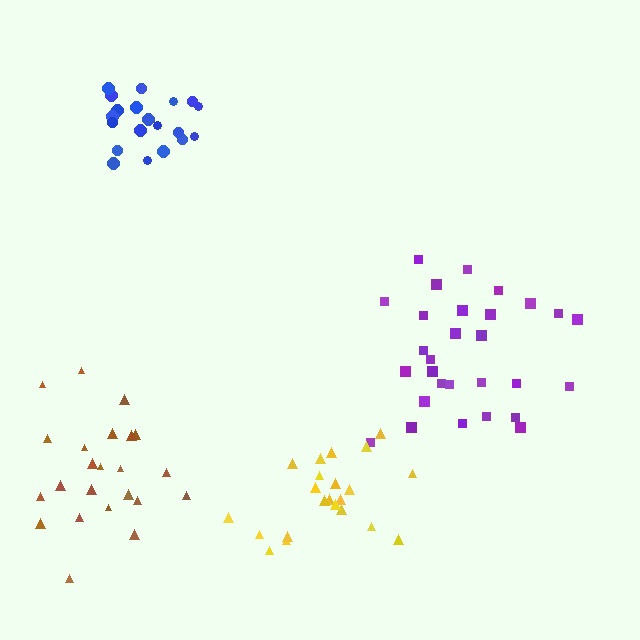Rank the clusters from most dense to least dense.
blue, yellow, purple, brown.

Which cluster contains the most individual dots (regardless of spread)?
Purple (29).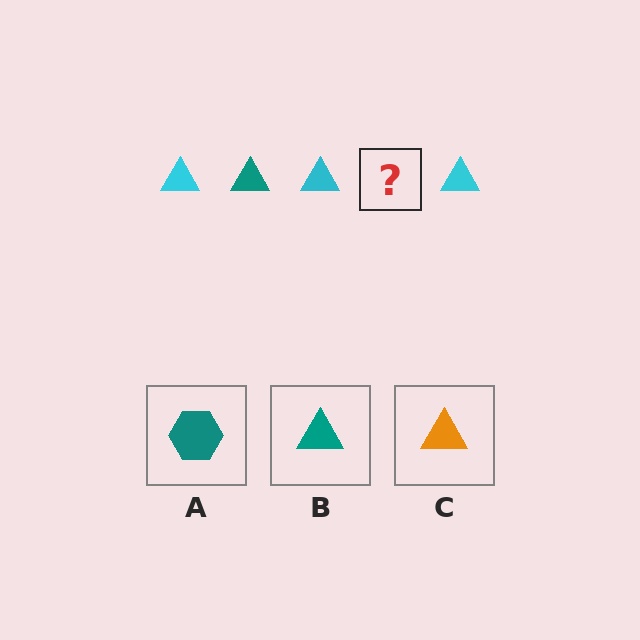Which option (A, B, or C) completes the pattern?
B.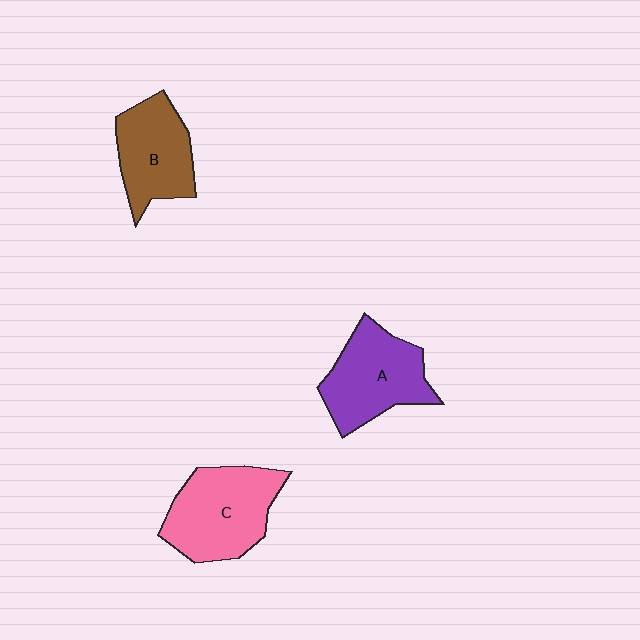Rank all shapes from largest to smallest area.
From largest to smallest: C (pink), A (purple), B (brown).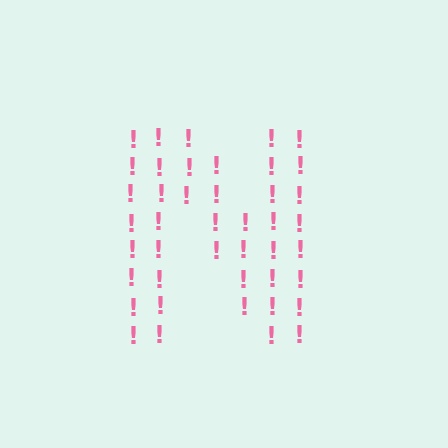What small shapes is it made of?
It is made of small exclamation marks.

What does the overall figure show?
The overall figure shows the letter N.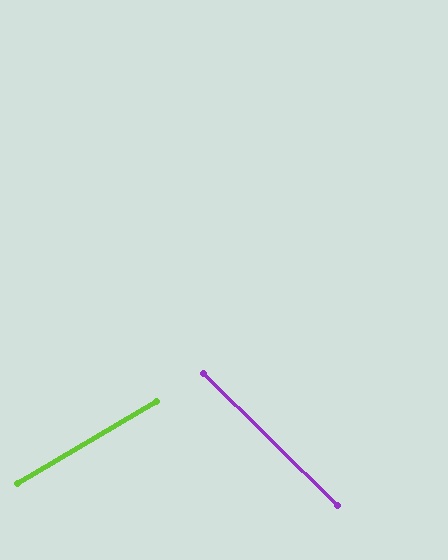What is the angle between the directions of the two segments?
Approximately 75 degrees.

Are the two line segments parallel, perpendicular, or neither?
Neither parallel nor perpendicular — they differ by about 75°.